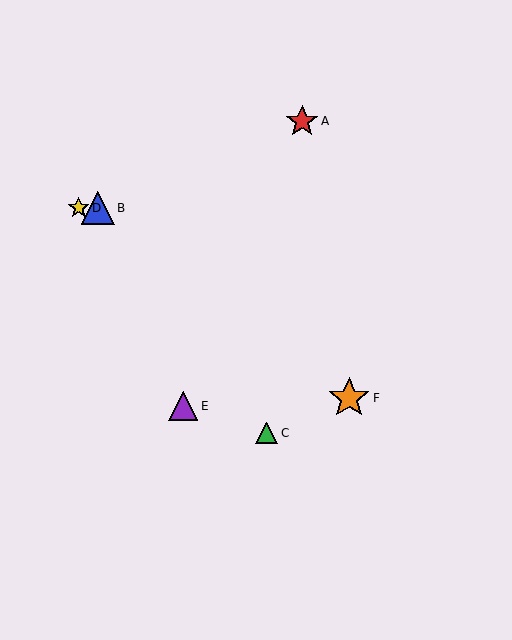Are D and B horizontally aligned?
Yes, both are at y≈208.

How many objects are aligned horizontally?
2 objects (B, D) are aligned horizontally.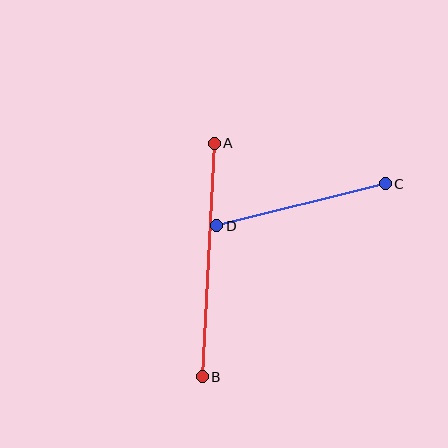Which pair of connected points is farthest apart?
Points A and B are farthest apart.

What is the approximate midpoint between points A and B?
The midpoint is at approximately (208, 260) pixels.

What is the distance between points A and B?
The distance is approximately 234 pixels.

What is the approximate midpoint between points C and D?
The midpoint is at approximately (301, 205) pixels.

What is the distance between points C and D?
The distance is approximately 174 pixels.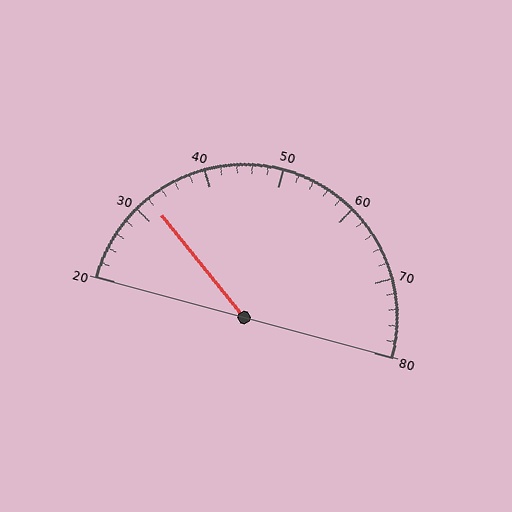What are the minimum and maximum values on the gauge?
The gauge ranges from 20 to 80.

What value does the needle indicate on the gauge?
The needle indicates approximately 32.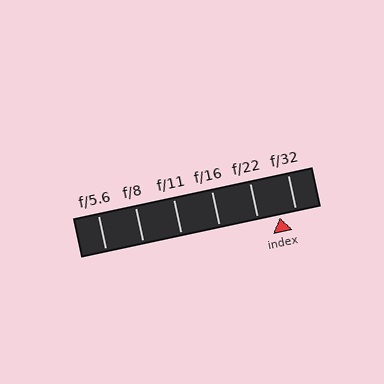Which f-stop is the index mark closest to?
The index mark is closest to f/32.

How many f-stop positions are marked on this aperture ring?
There are 6 f-stop positions marked.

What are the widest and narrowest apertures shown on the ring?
The widest aperture shown is f/5.6 and the narrowest is f/32.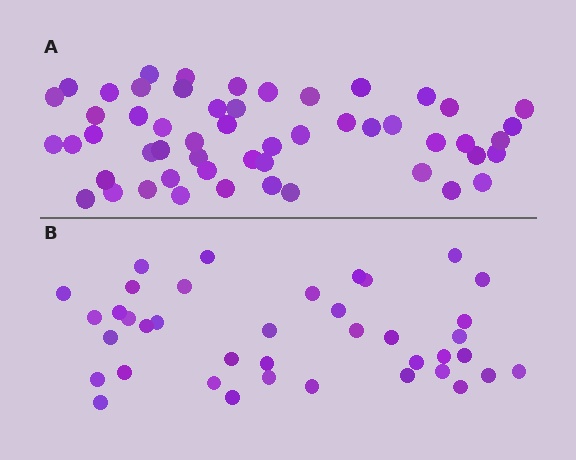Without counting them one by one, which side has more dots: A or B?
Region A (the top region) has more dots.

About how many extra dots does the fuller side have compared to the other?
Region A has approximately 15 more dots than region B.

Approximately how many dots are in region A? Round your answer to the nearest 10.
About 50 dots. (The exact count is 53, which rounds to 50.)